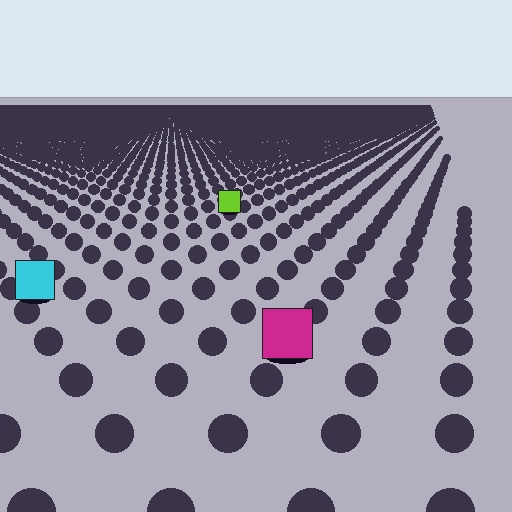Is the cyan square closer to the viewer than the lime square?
Yes. The cyan square is closer — you can tell from the texture gradient: the ground texture is coarser near it.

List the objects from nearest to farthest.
From nearest to farthest: the magenta square, the cyan square, the lime square.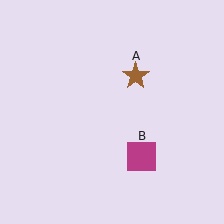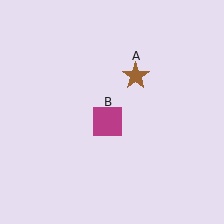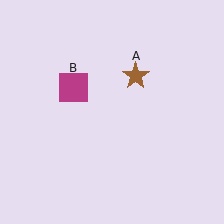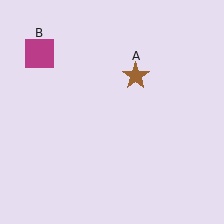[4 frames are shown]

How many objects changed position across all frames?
1 object changed position: magenta square (object B).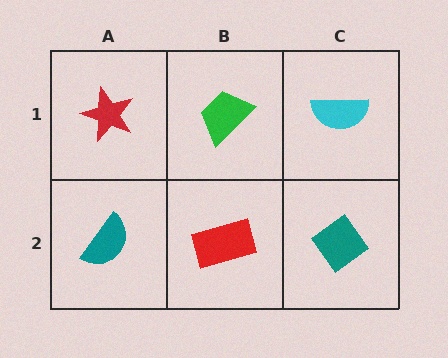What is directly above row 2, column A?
A red star.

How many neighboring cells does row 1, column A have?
2.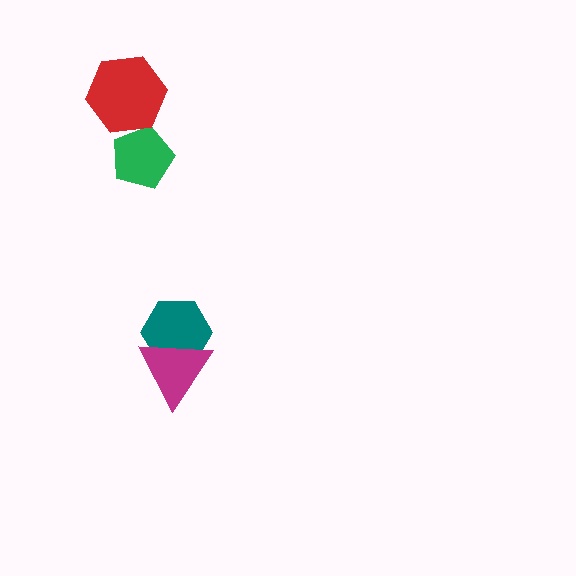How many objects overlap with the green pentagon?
1 object overlaps with the green pentagon.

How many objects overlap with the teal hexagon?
1 object overlaps with the teal hexagon.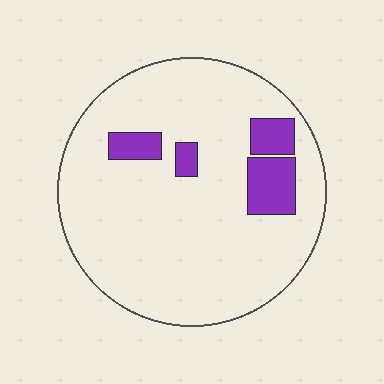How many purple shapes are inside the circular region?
4.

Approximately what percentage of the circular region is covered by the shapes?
Approximately 10%.